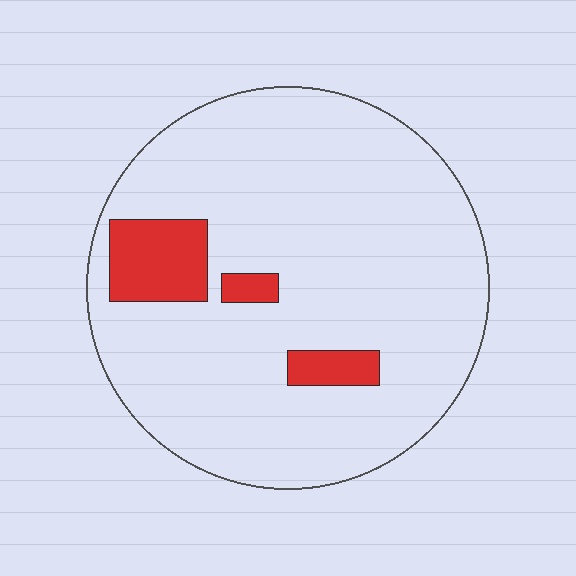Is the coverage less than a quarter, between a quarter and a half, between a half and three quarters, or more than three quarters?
Less than a quarter.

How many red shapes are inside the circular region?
3.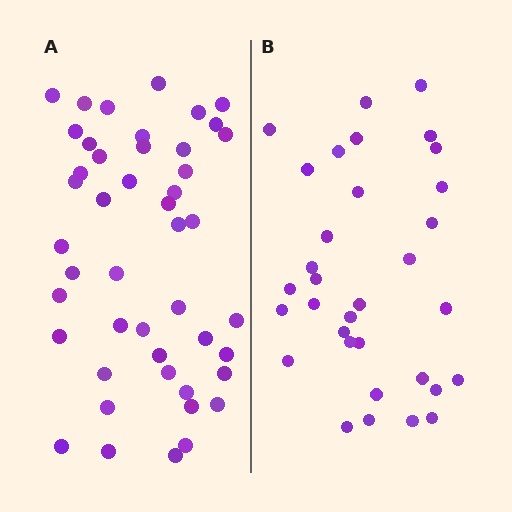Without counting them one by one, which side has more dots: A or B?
Region A (the left region) has more dots.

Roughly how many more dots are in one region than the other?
Region A has approximately 15 more dots than region B.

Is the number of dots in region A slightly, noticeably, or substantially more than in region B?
Region A has noticeably more, but not dramatically so. The ratio is roughly 1.4 to 1.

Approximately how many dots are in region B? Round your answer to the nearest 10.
About 30 dots. (The exact count is 33, which rounds to 30.)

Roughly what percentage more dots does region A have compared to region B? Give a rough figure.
About 40% more.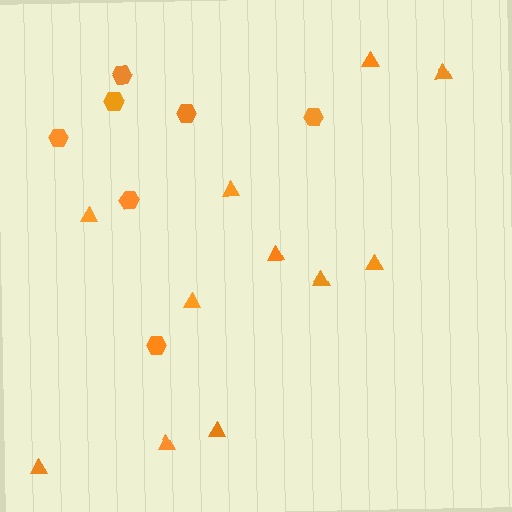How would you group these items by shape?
There are 2 groups: one group of hexagons (7) and one group of triangles (11).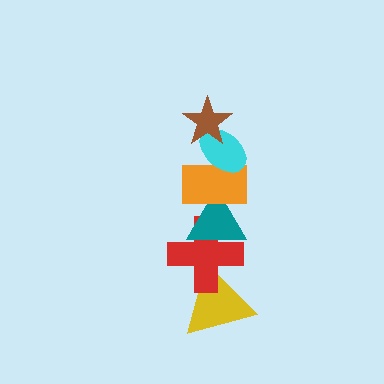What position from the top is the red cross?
The red cross is 5th from the top.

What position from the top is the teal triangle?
The teal triangle is 4th from the top.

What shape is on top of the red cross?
The teal triangle is on top of the red cross.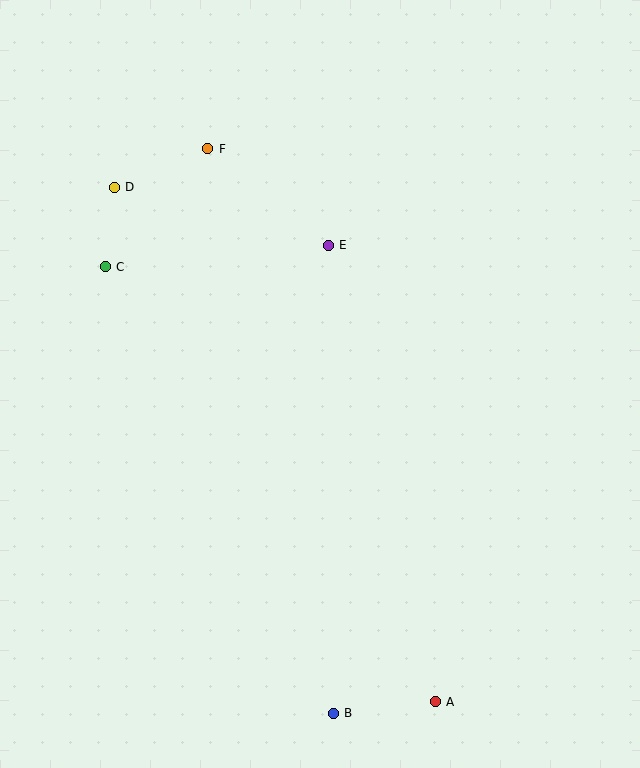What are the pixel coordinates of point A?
Point A is at (435, 702).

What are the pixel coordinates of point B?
Point B is at (333, 713).